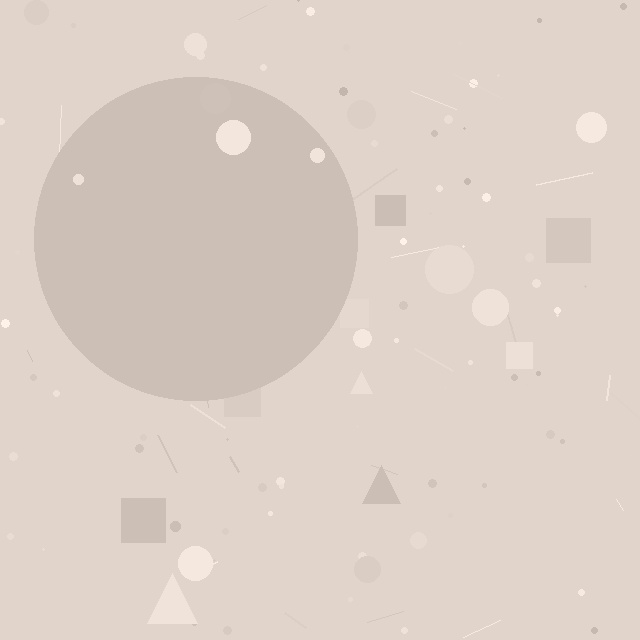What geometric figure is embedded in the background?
A circle is embedded in the background.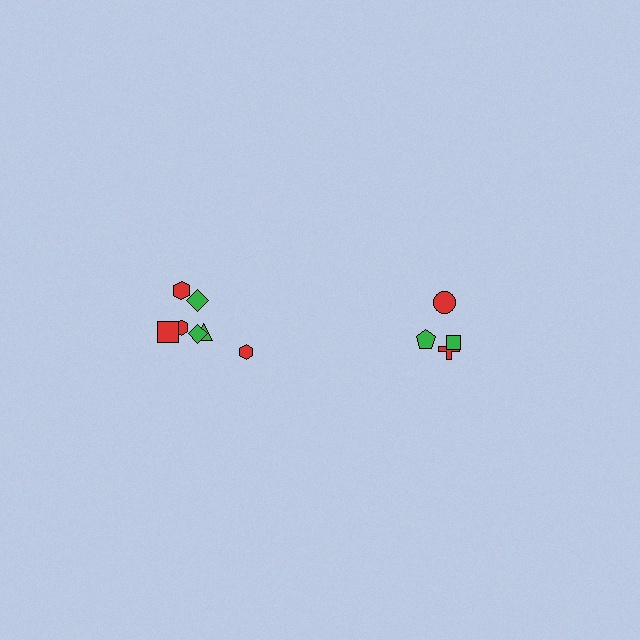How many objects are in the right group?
There are 4 objects.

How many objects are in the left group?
There are 7 objects.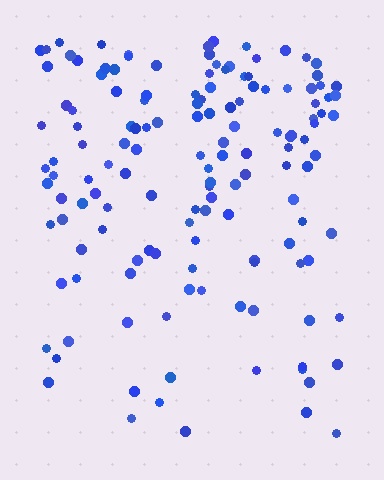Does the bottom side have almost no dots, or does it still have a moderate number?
Still a moderate number, just noticeably fewer than the top.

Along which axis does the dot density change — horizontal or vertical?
Vertical.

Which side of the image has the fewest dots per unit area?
The bottom.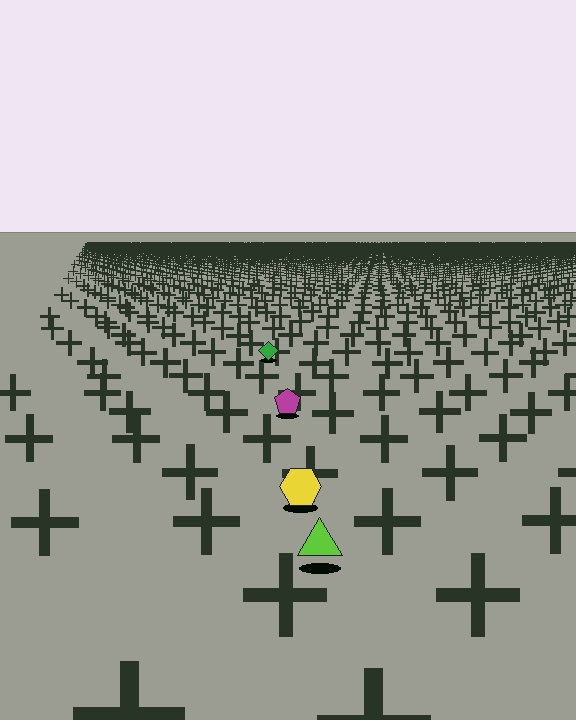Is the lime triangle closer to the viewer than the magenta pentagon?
Yes. The lime triangle is closer — you can tell from the texture gradient: the ground texture is coarser near it.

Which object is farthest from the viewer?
The green diamond is farthest from the viewer. It appears smaller and the ground texture around it is denser.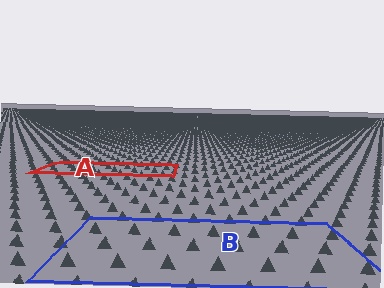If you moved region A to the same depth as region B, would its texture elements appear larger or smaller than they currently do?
They would appear larger. At a closer depth, the same texture elements are projected at a bigger on-screen size.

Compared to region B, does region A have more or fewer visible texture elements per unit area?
Region A has more texture elements per unit area — they are packed more densely because it is farther away.